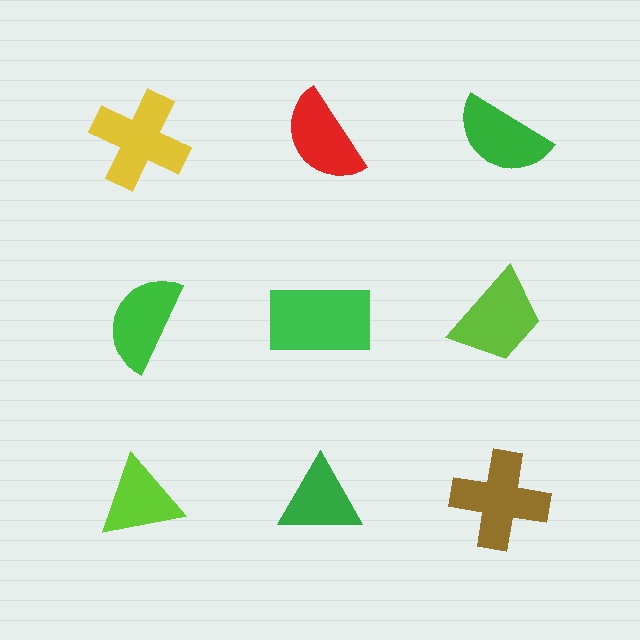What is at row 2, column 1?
A green semicircle.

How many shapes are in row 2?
3 shapes.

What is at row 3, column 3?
A brown cross.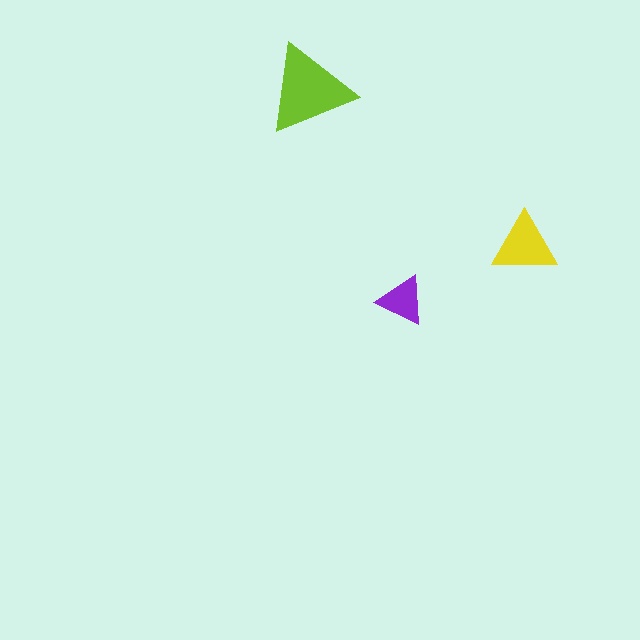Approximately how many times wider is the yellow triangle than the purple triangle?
About 1.5 times wider.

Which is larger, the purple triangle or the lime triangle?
The lime one.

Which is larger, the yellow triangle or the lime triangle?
The lime one.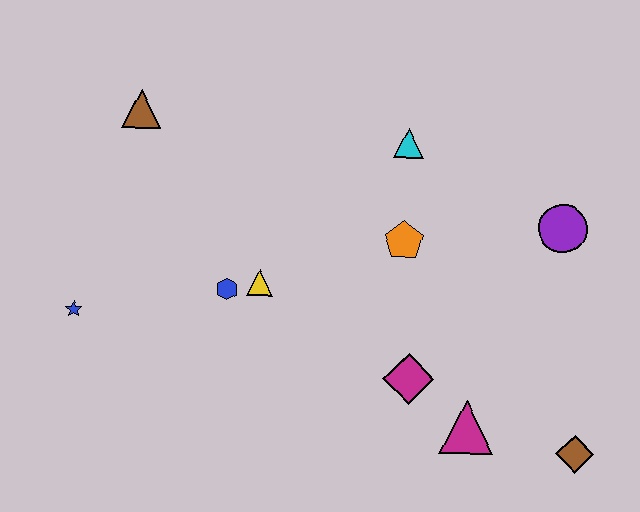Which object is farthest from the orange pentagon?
The blue star is farthest from the orange pentagon.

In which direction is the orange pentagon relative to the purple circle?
The orange pentagon is to the left of the purple circle.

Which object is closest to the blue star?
The blue hexagon is closest to the blue star.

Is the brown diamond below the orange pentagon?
Yes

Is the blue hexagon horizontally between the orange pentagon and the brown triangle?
Yes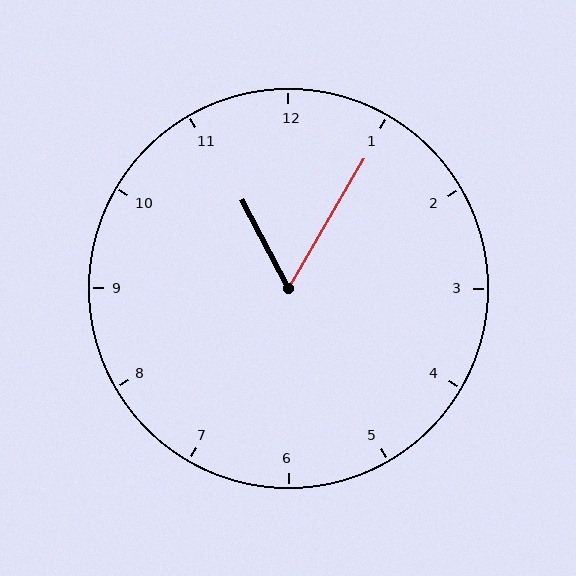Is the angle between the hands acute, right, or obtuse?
It is acute.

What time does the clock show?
11:05.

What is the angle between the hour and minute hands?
Approximately 58 degrees.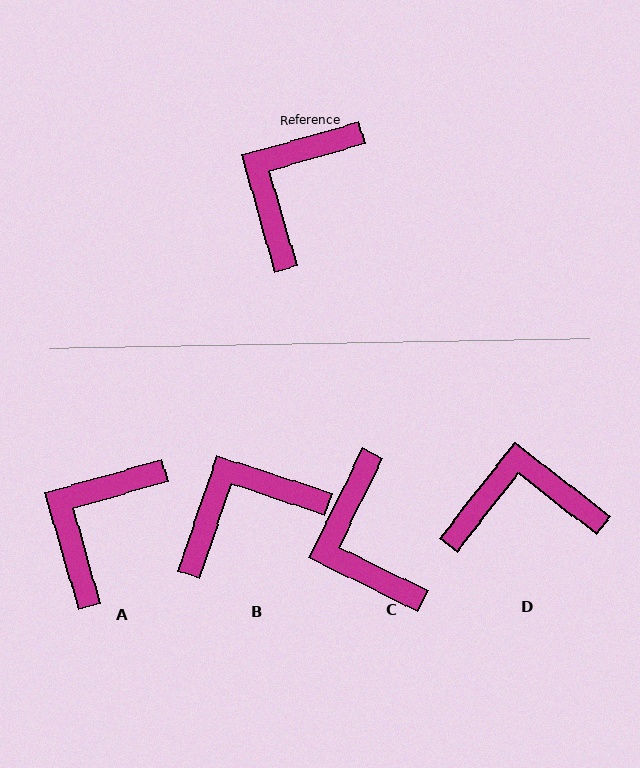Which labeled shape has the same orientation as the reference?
A.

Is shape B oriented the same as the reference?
No, it is off by about 34 degrees.